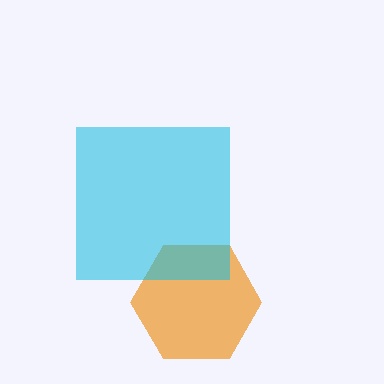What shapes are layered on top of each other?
The layered shapes are: an orange hexagon, a cyan square.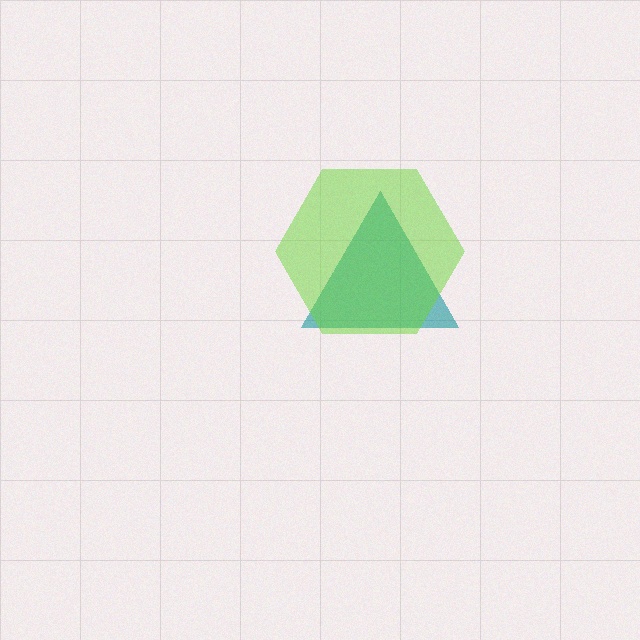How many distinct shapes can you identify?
There are 2 distinct shapes: a teal triangle, a lime hexagon.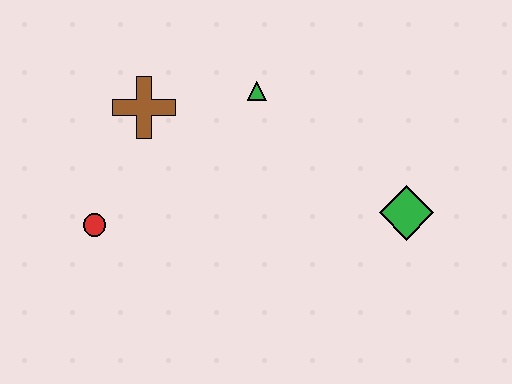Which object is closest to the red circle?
The brown cross is closest to the red circle.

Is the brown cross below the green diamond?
No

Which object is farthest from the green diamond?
The red circle is farthest from the green diamond.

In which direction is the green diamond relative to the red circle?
The green diamond is to the right of the red circle.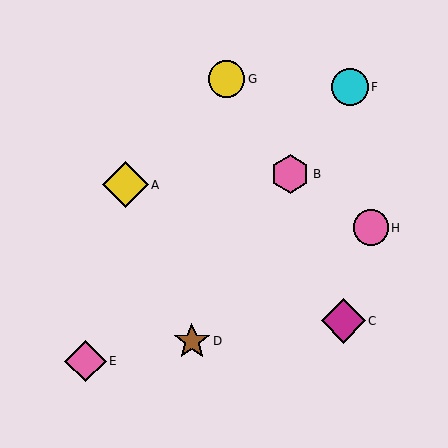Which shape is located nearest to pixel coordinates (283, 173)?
The pink hexagon (labeled B) at (290, 174) is nearest to that location.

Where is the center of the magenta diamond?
The center of the magenta diamond is at (343, 321).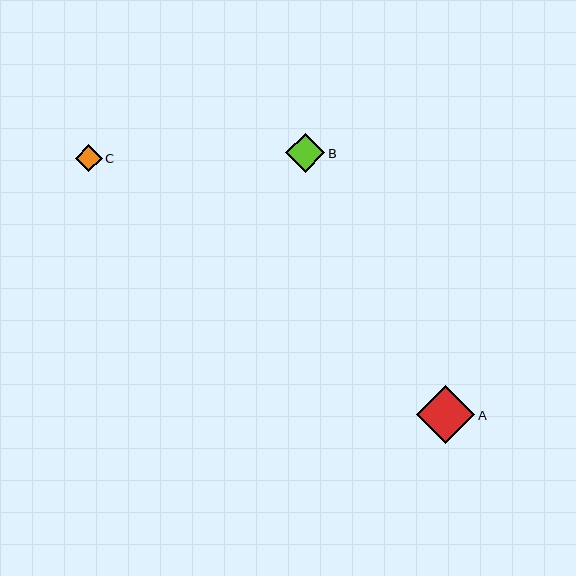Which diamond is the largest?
Diamond A is the largest with a size of approximately 59 pixels.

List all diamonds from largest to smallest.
From largest to smallest: A, B, C.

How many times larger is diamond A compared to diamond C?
Diamond A is approximately 2.2 times the size of diamond C.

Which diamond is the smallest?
Diamond C is the smallest with a size of approximately 27 pixels.